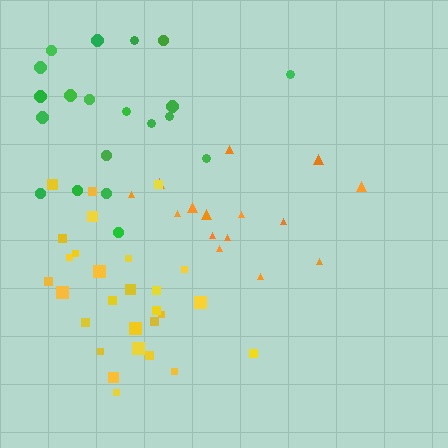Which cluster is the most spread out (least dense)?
Green.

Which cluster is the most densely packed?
Yellow.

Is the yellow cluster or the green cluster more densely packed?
Yellow.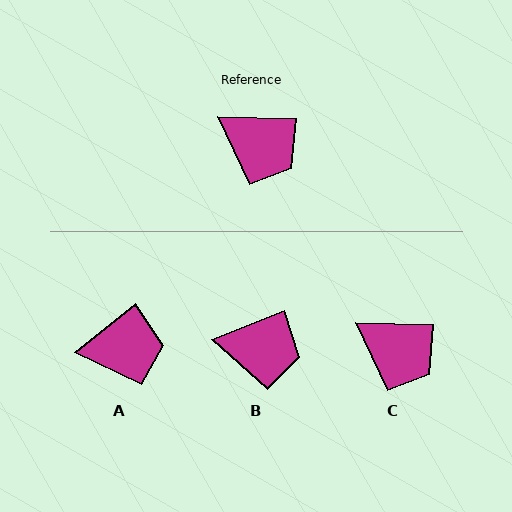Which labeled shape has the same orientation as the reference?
C.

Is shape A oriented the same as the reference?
No, it is off by about 40 degrees.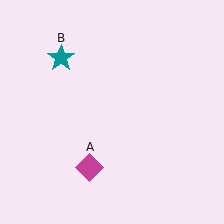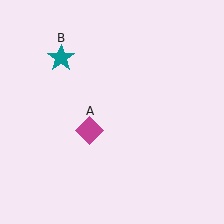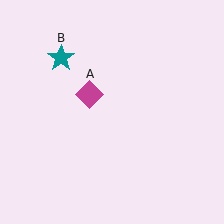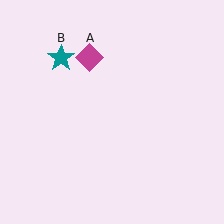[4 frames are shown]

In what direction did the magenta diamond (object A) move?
The magenta diamond (object A) moved up.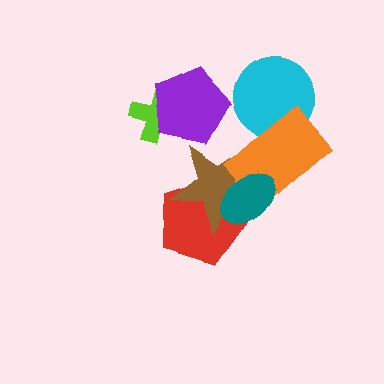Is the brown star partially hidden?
Yes, it is partially covered by another shape.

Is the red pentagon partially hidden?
Yes, it is partially covered by another shape.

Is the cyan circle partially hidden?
Yes, it is partially covered by another shape.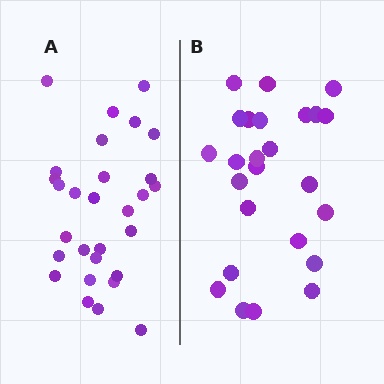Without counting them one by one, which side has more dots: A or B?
Region A (the left region) has more dots.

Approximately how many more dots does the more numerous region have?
Region A has about 4 more dots than region B.